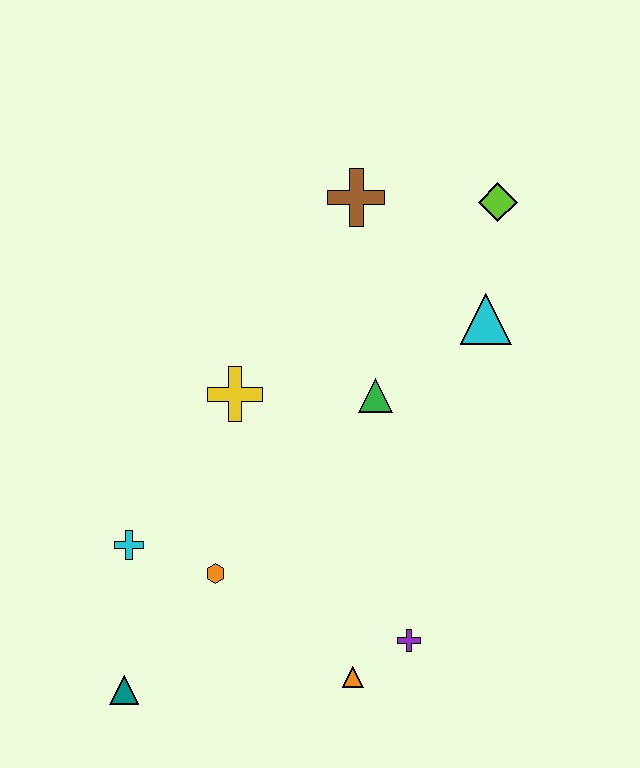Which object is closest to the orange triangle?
The purple cross is closest to the orange triangle.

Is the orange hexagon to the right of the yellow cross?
No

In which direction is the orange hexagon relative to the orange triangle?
The orange hexagon is to the left of the orange triangle.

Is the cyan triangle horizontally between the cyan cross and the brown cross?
No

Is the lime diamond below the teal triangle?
No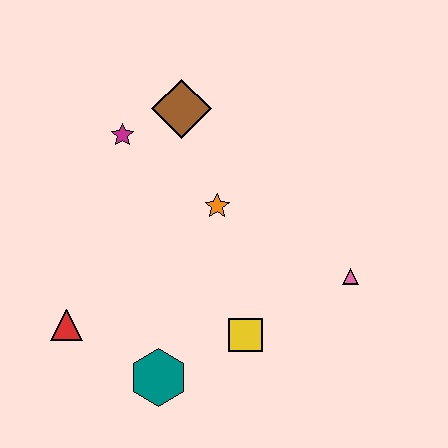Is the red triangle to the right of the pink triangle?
No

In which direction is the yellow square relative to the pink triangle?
The yellow square is to the left of the pink triangle.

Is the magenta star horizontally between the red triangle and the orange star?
Yes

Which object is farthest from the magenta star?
The pink triangle is farthest from the magenta star.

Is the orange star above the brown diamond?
No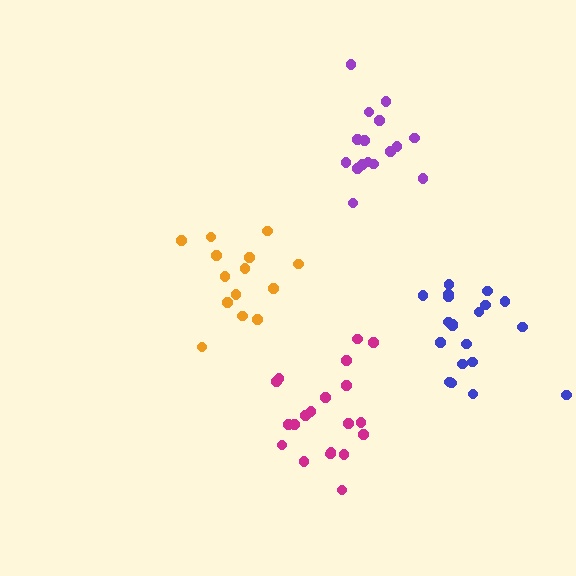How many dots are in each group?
Group 1: 20 dots, Group 2: 14 dots, Group 3: 20 dots, Group 4: 16 dots (70 total).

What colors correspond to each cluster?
The clusters are colored: magenta, orange, blue, purple.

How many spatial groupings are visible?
There are 4 spatial groupings.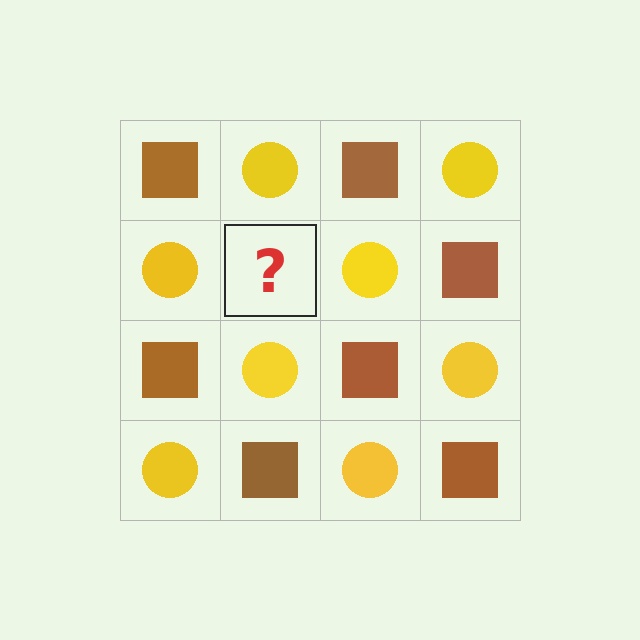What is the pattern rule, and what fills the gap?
The rule is that it alternates brown square and yellow circle in a checkerboard pattern. The gap should be filled with a brown square.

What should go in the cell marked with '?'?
The missing cell should contain a brown square.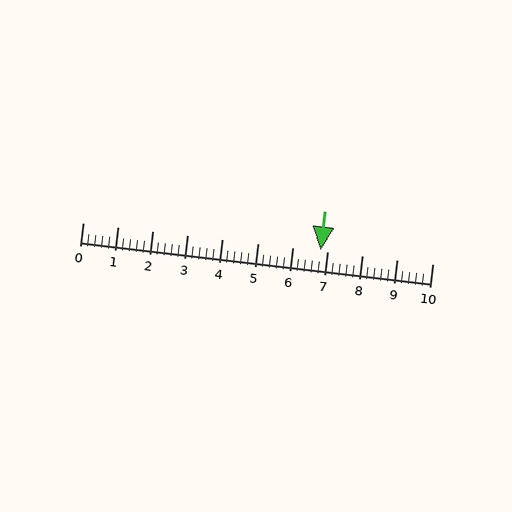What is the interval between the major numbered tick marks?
The major tick marks are spaced 1 units apart.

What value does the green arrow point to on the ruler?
The green arrow points to approximately 6.8.